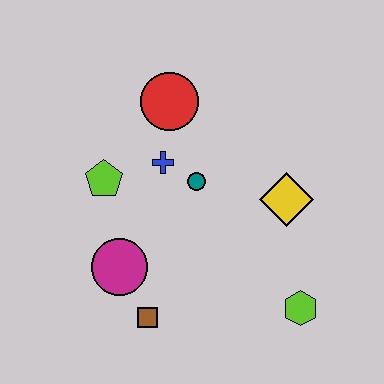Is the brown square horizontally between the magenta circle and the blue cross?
Yes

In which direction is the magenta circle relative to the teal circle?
The magenta circle is below the teal circle.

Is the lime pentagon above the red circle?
No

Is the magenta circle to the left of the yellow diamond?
Yes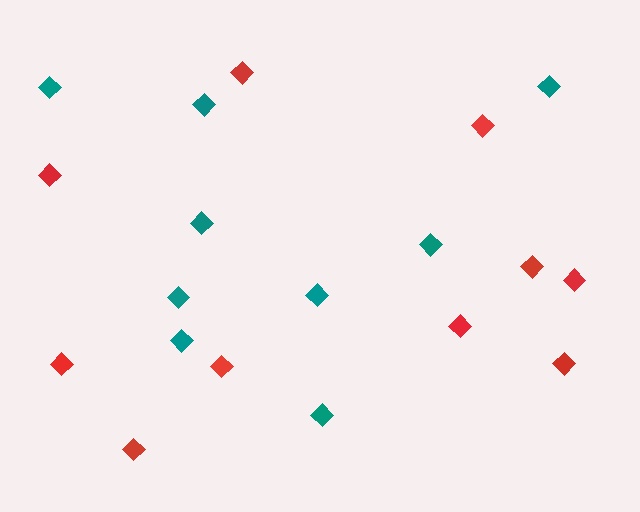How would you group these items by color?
There are 2 groups: one group of teal diamonds (9) and one group of red diamonds (10).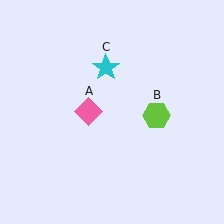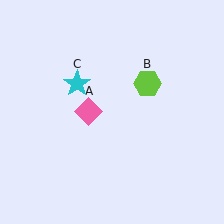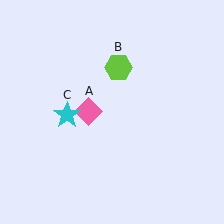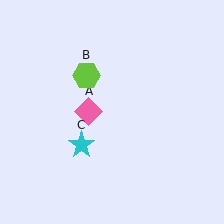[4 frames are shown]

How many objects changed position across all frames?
2 objects changed position: lime hexagon (object B), cyan star (object C).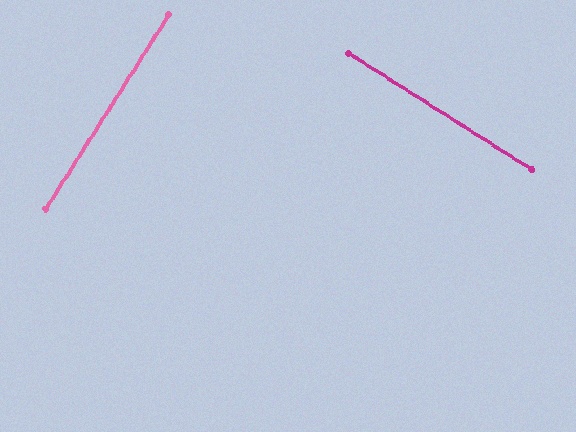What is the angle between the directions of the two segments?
Approximately 90 degrees.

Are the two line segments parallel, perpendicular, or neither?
Perpendicular — they meet at approximately 90°.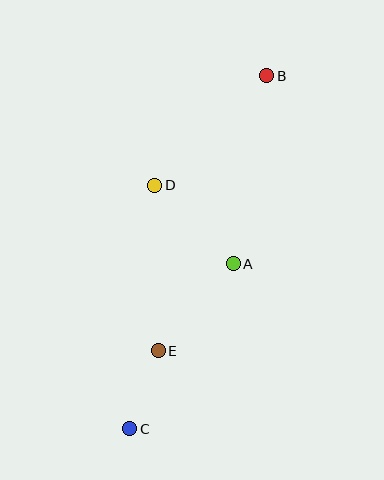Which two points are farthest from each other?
Points B and C are farthest from each other.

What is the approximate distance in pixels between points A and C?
The distance between A and C is approximately 195 pixels.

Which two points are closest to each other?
Points C and E are closest to each other.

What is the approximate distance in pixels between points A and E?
The distance between A and E is approximately 115 pixels.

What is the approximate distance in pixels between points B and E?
The distance between B and E is approximately 296 pixels.